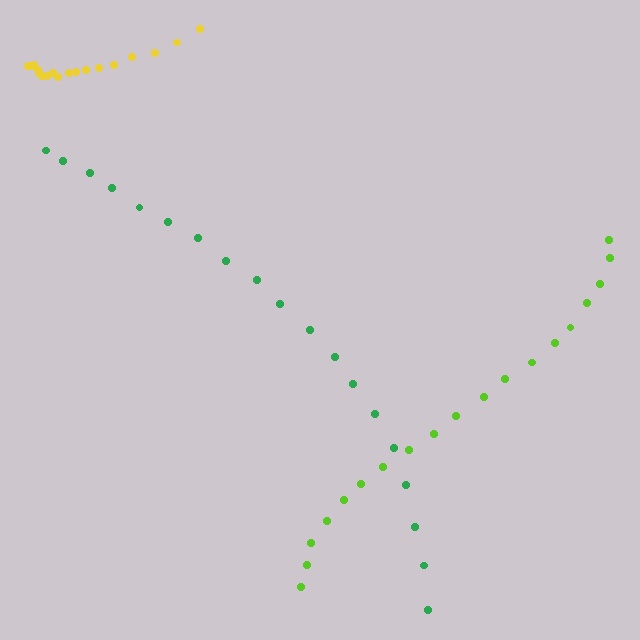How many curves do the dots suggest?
There are 3 distinct paths.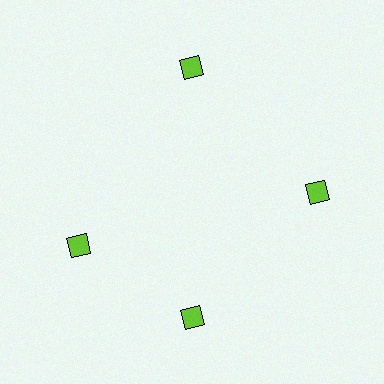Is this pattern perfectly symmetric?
No. The 4 lime diamonds are arranged in a ring, but one element near the 9 o'clock position is rotated out of alignment along the ring, breaking the 4-fold rotational symmetry.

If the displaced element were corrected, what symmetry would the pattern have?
It would have 4-fold rotational symmetry — the pattern would map onto itself every 90 degrees.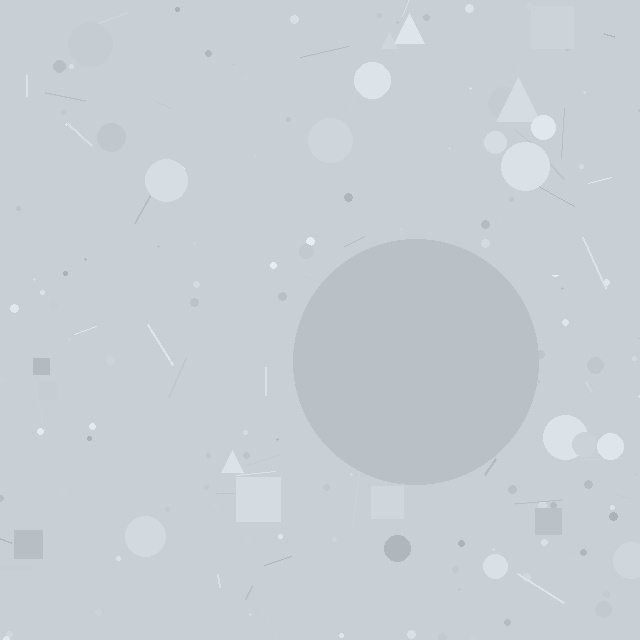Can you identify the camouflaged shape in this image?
The camouflaged shape is a circle.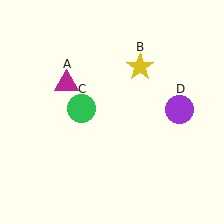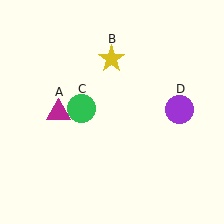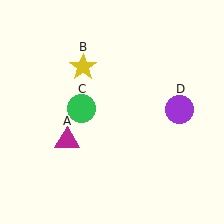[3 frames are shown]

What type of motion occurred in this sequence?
The magenta triangle (object A), yellow star (object B) rotated counterclockwise around the center of the scene.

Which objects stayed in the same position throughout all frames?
Green circle (object C) and purple circle (object D) remained stationary.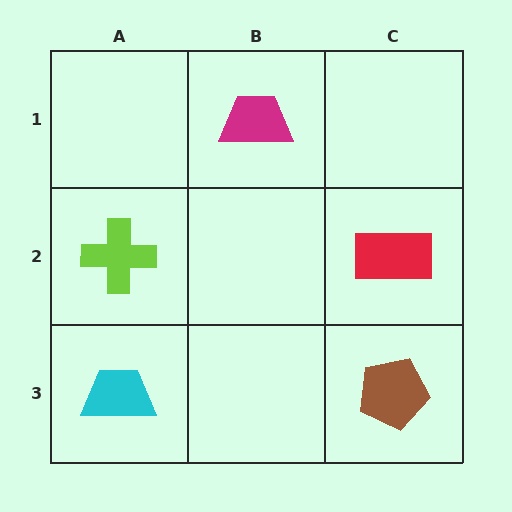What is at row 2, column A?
A lime cross.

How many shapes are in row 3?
2 shapes.